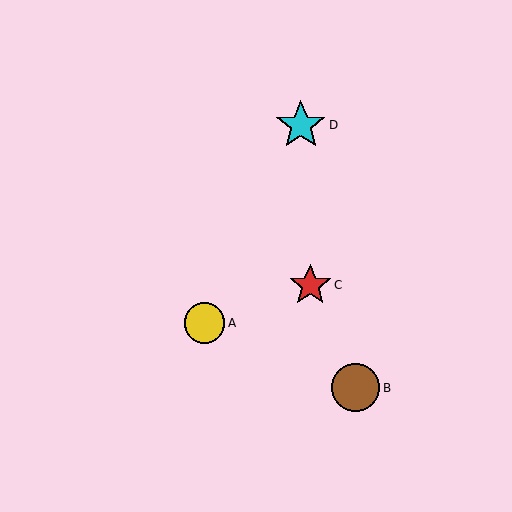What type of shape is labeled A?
Shape A is a yellow circle.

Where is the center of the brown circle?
The center of the brown circle is at (355, 388).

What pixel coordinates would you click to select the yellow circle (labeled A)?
Click at (205, 323) to select the yellow circle A.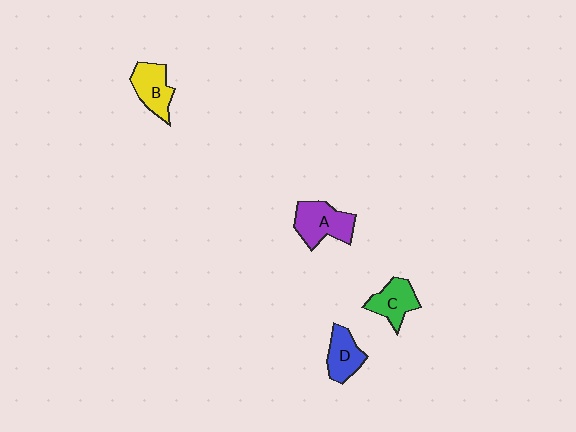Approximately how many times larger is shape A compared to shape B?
Approximately 1.3 times.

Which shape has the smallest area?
Shape D (blue).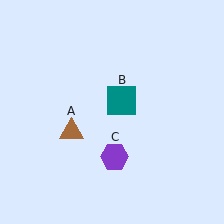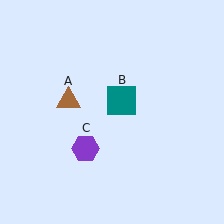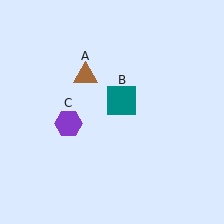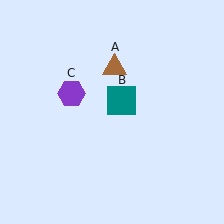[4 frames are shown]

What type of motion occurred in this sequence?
The brown triangle (object A), purple hexagon (object C) rotated clockwise around the center of the scene.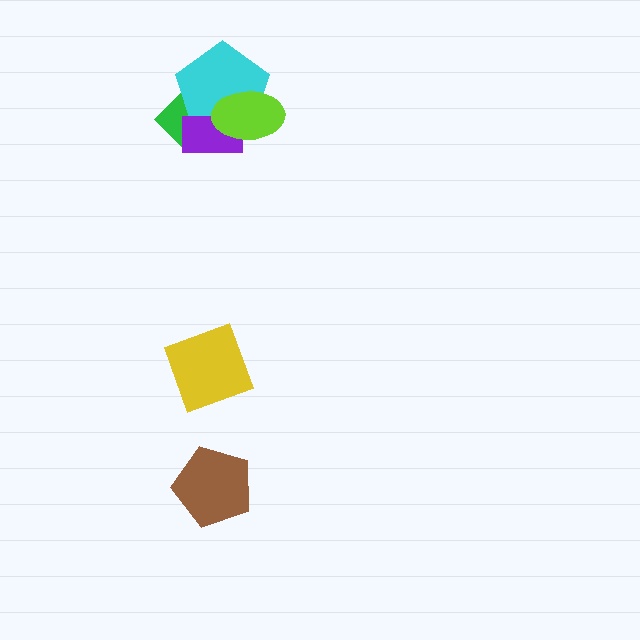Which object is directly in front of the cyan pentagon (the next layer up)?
The purple rectangle is directly in front of the cyan pentagon.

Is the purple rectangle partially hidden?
Yes, it is partially covered by another shape.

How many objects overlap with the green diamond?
2 objects overlap with the green diamond.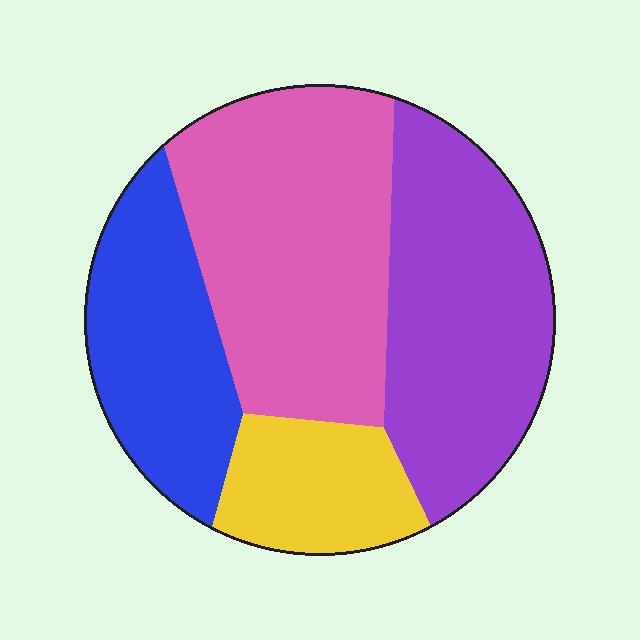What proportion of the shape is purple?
Purple covers 30% of the shape.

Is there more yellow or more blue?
Blue.